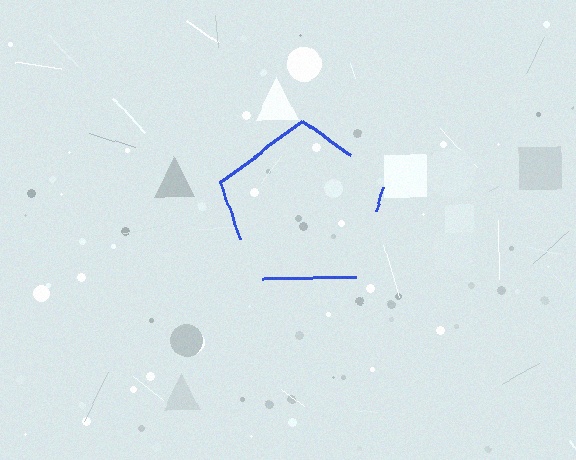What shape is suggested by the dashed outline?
The dashed outline suggests a pentagon.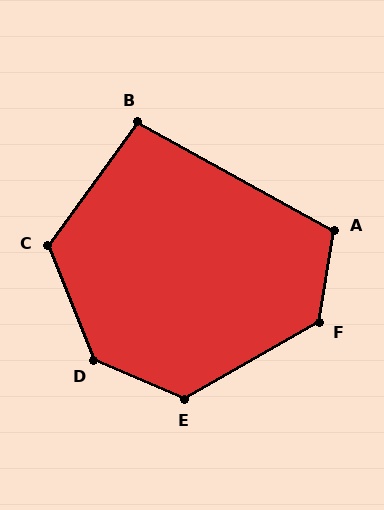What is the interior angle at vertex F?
Approximately 129 degrees (obtuse).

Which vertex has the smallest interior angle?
B, at approximately 97 degrees.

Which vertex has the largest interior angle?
D, at approximately 135 degrees.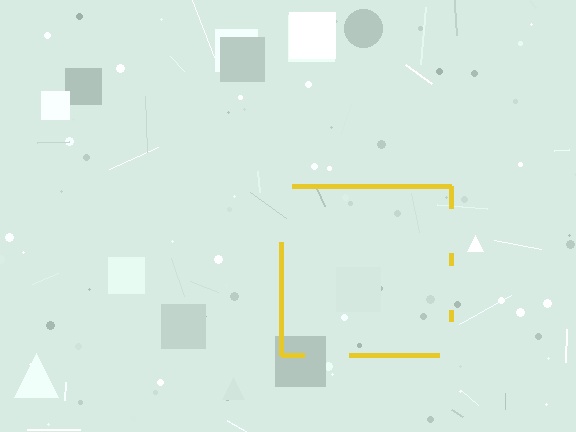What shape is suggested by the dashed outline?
The dashed outline suggests a square.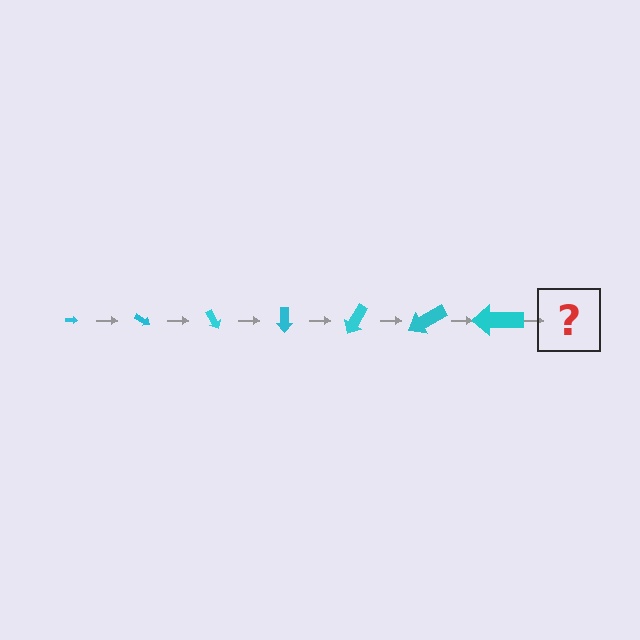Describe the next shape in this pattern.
It should be an arrow, larger than the previous one and rotated 210 degrees from the start.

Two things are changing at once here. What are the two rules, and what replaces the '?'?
The two rules are that the arrow grows larger each step and it rotates 30 degrees each step. The '?' should be an arrow, larger than the previous one and rotated 210 degrees from the start.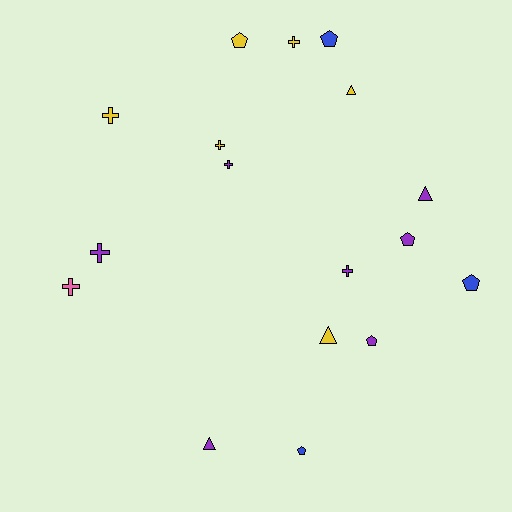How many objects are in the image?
There are 17 objects.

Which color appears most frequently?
Purple, with 7 objects.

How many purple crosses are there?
There are 3 purple crosses.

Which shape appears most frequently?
Cross, with 7 objects.